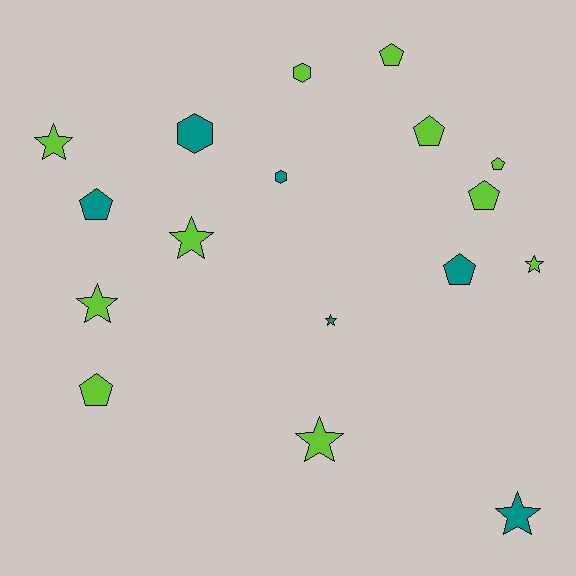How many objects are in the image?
There are 17 objects.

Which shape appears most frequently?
Star, with 7 objects.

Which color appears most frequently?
Lime, with 11 objects.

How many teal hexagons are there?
There are 2 teal hexagons.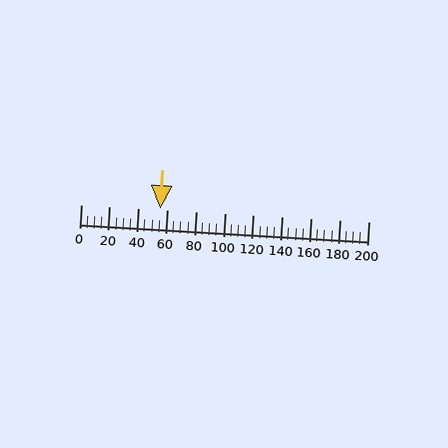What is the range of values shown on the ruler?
The ruler shows values from 0 to 200.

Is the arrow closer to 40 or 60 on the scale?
The arrow is closer to 60.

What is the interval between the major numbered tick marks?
The major tick marks are spaced 20 units apart.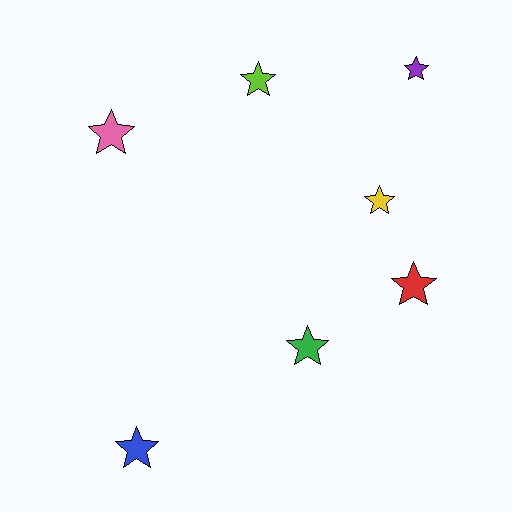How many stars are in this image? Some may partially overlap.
There are 7 stars.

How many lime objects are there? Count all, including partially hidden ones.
There is 1 lime object.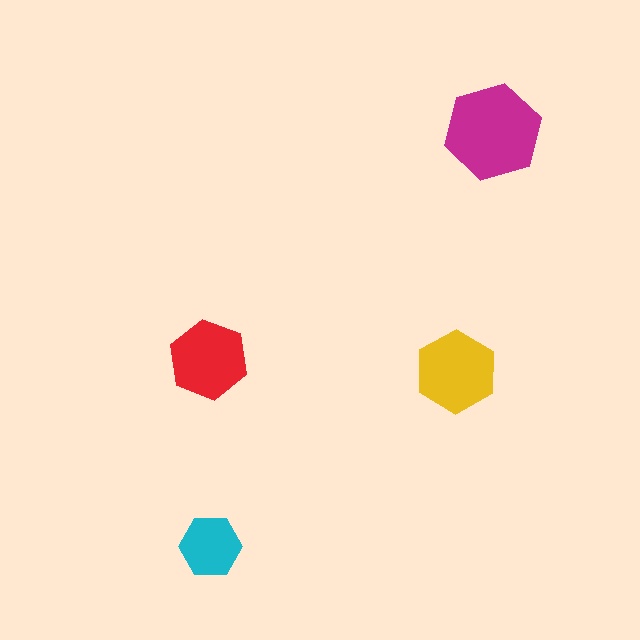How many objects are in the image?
There are 4 objects in the image.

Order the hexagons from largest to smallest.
the magenta one, the yellow one, the red one, the cyan one.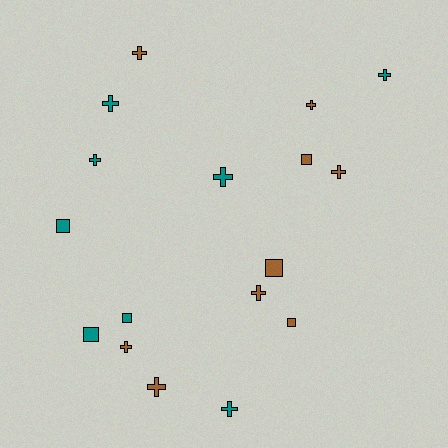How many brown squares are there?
There are 3 brown squares.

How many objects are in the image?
There are 17 objects.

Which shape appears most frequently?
Cross, with 11 objects.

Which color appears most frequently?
Brown, with 9 objects.